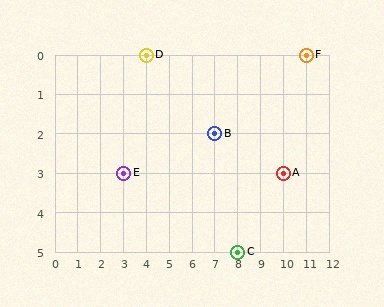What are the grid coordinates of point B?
Point B is at grid coordinates (7, 2).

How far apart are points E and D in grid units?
Points E and D are 1 column and 3 rows apart (about 3.2 grid units diagonally).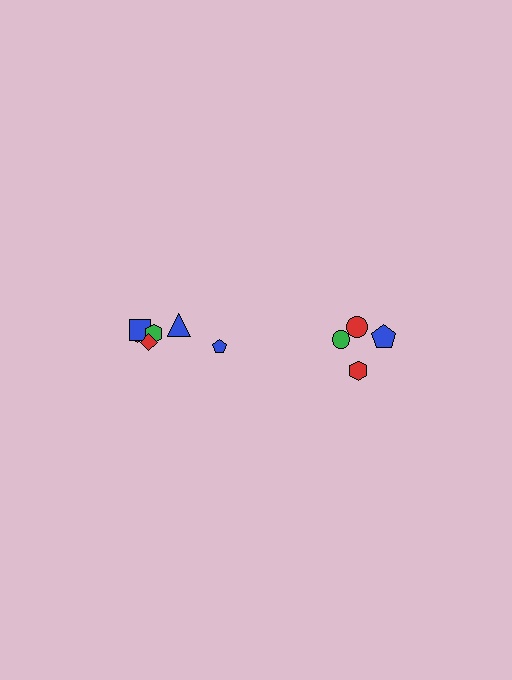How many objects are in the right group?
There are 4 objects.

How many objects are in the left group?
There are 6 objects.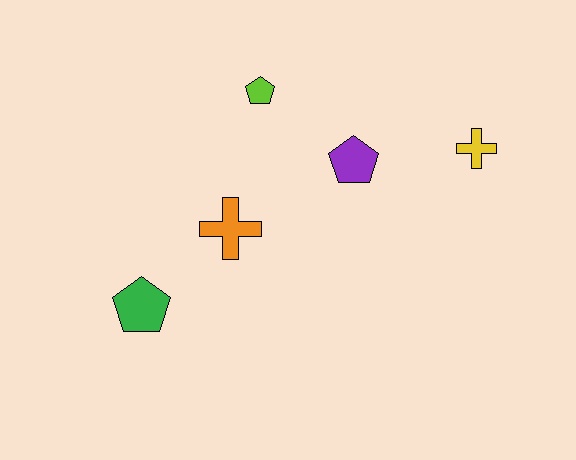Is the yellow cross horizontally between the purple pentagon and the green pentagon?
No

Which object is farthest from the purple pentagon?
The green pentagon is farthest from the purple pentagon.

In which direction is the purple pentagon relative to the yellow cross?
The purple pentagon is to the left of the yellow cross.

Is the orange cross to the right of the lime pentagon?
No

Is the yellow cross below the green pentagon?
No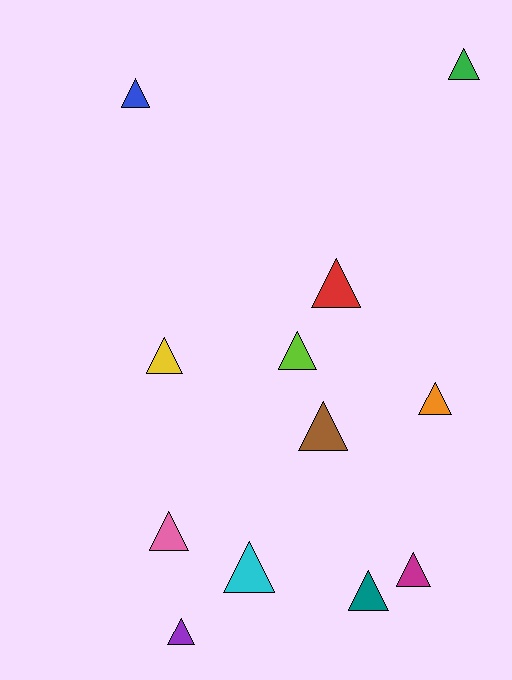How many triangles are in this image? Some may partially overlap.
There are 12 triangles.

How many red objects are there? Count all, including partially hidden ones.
There is 1 red object.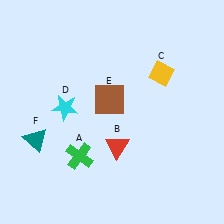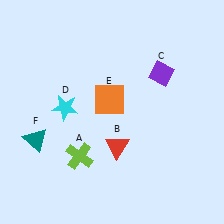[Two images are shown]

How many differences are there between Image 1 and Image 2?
There are 3 differences between the two images.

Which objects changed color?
A changed from green to lime. C changed from yellow to purple. E changed from brown to orange.